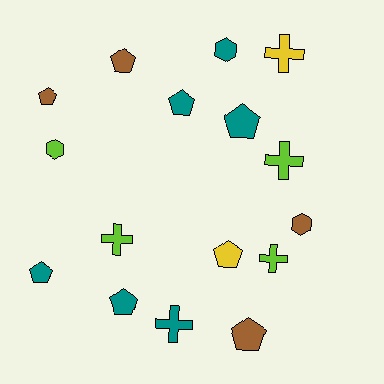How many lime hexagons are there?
There is 1 lime hexagon.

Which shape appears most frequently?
Pentagon, with 8 objects.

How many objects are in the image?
There are 16 objects.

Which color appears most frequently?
Teal, with 6 objects.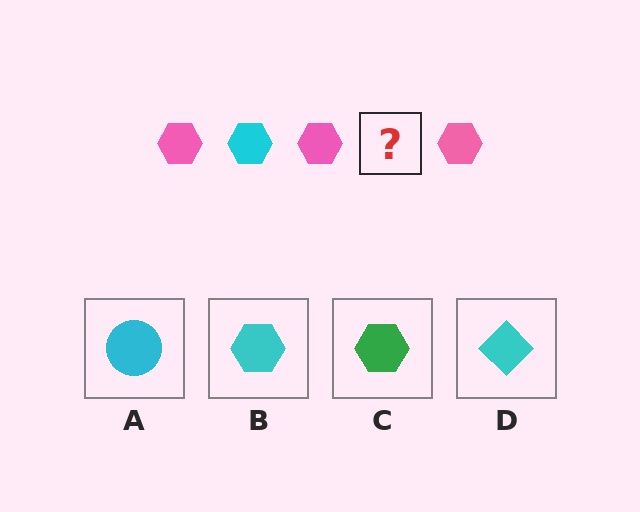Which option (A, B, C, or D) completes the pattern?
B.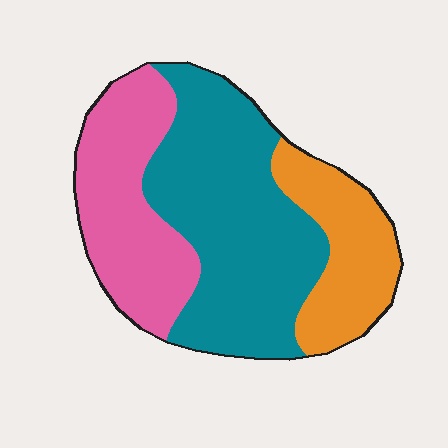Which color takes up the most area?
Teal, at roughly 50%.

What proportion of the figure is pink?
Pink takes up about one third (1/3) of the figure.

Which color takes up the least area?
Orange, at roughly 20%.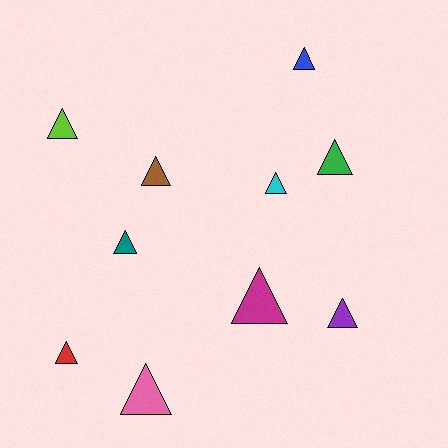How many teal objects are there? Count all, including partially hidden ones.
There is 1 teal object.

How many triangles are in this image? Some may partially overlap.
There are 10 triangles.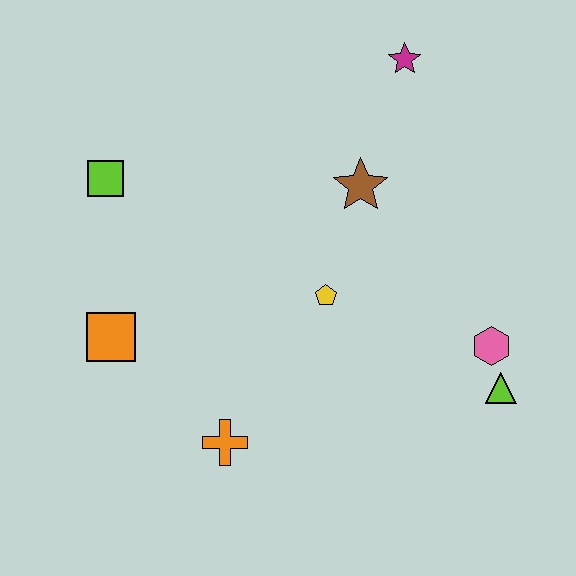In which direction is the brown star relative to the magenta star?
The brown star is below the magenta star.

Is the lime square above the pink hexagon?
Yes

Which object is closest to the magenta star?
The brown star is closest to the magenta star.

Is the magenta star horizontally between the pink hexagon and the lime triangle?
No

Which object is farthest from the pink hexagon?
The lime square is farthest from the pink hexagon.